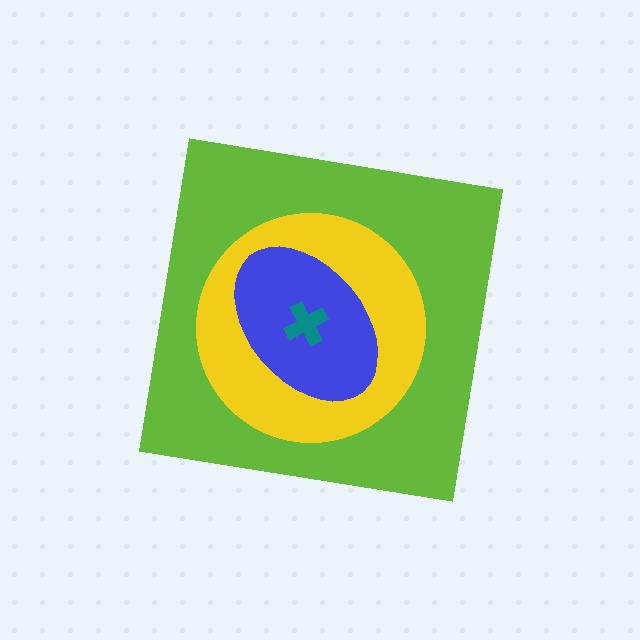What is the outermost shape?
The lime square.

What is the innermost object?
The teal cross.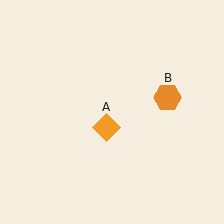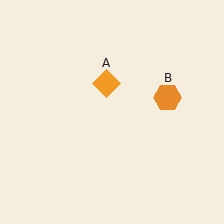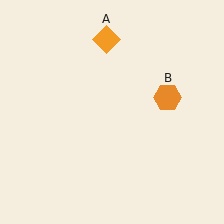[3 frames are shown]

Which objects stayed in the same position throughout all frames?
Orange hexagon (object B) remained stationary.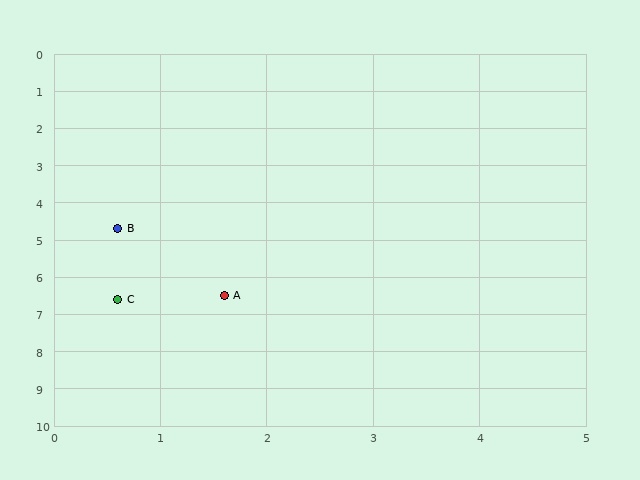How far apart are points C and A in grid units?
Points C and A are about 1.0 grid units apart.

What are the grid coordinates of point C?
Point C is at approximately (0.6, 6.6).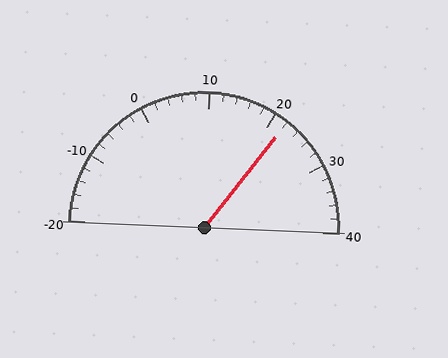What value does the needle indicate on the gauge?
The needle indicates approximately 22.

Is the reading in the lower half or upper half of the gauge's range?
The reading is in the upper half of the range (-20 to 40).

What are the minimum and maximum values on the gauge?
The gauge ranges from -20 to 40.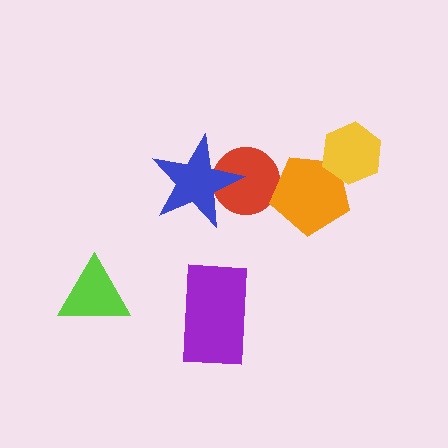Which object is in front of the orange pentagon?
The yellow hexagon is in front of the orange pentagon.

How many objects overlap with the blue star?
1 object overlaps with the blue star.